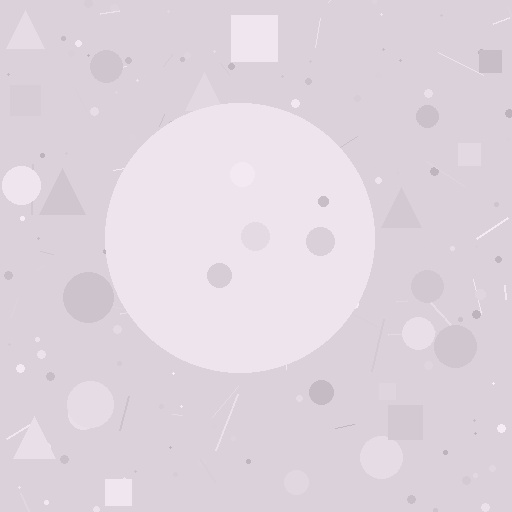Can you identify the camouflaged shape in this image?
The camouflaged shape is a circle.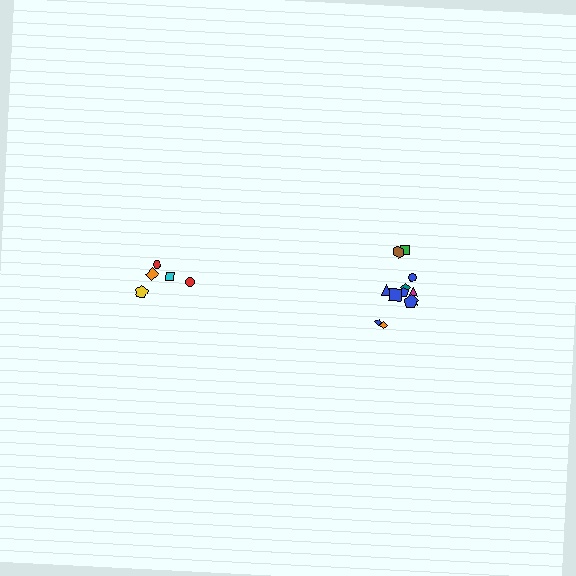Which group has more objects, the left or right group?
The right group.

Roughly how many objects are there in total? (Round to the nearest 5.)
Roughly 15 objects in total.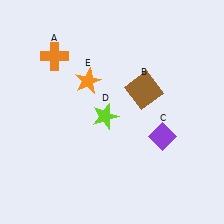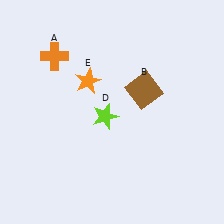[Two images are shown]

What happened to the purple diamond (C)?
The purple diamond (C) was removed in Image 2. It was in the bottom-right area of Image 1.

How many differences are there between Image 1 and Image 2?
There is 1 difference between the two images.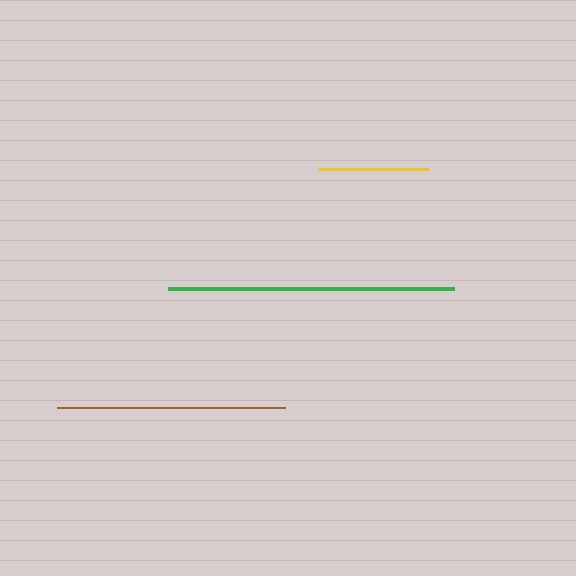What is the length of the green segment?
The green segment is approximately 286 pixels long.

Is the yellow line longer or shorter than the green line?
The green line is longer than the yellow line.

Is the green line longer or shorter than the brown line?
The green line is longer than the brown line.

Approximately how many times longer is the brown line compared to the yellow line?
The brown line is approximately 2.1 times the length of the yellow line.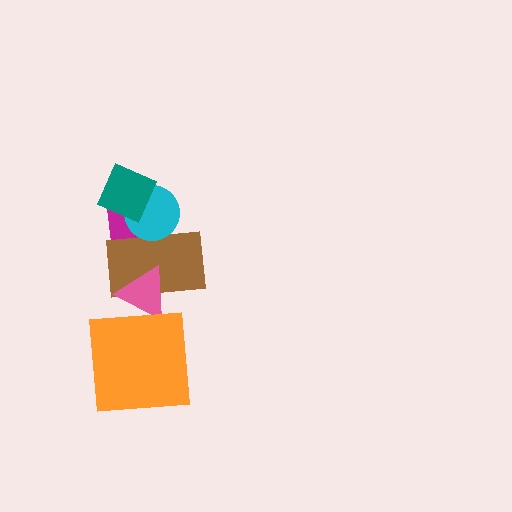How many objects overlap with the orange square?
1 object overlaps with the orange square.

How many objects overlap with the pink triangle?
2 objects overlap with the pink triangle.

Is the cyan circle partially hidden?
Yes, it is partially covered by another shape.